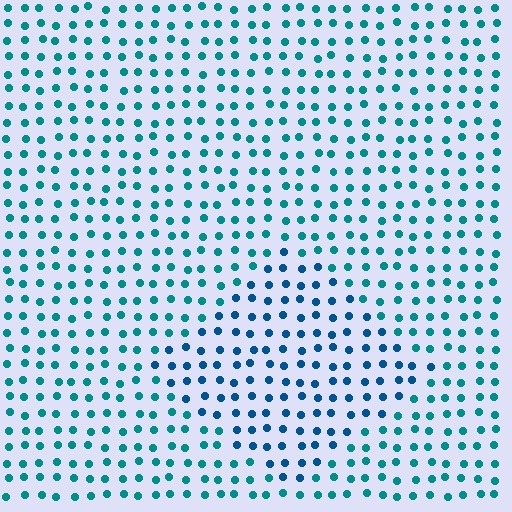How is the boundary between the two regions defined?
The boundary is defined purely by a slight shift in hue (about 27 degrees). Spacing, size, and orientation are identical on both sides.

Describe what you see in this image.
The image is filled with small teal elements in a uniform arrangement. A diamond-shaped region is visible where the elements are tinted to a slightly different hue, forming a subtle color boundary.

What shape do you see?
I see a diamond.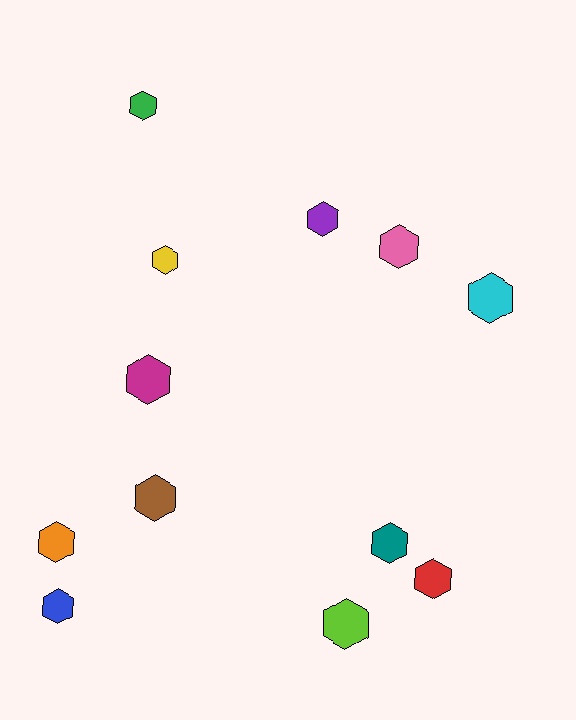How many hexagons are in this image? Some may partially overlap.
There are 12 hexagons.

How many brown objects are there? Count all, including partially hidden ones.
There is 1 brown object.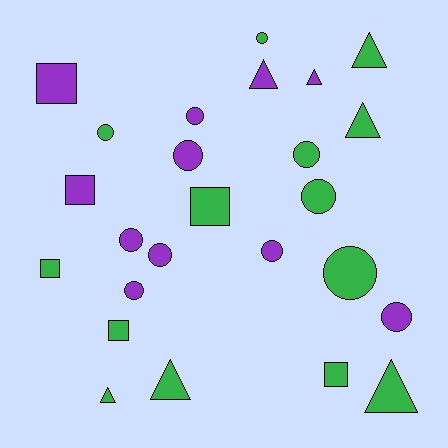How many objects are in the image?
There are 25 objects.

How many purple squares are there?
There are 2 purple squares.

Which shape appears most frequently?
Circle, with 12 objects.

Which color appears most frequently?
Green, with 14 objects.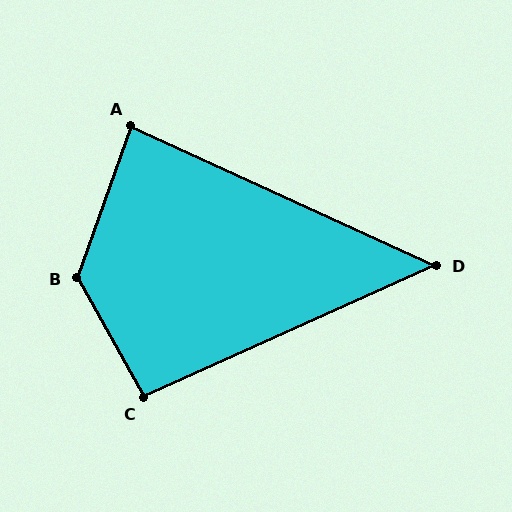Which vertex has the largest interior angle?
B, at approximately 131 degrees.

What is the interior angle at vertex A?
Approximately 85 degrees (approximately right).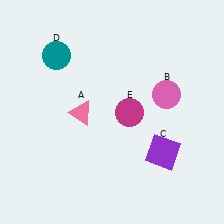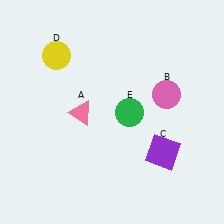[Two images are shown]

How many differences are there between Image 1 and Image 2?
There are 2 differences between the two images.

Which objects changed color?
D changed from teal to yellow. E changed from magenta to green.